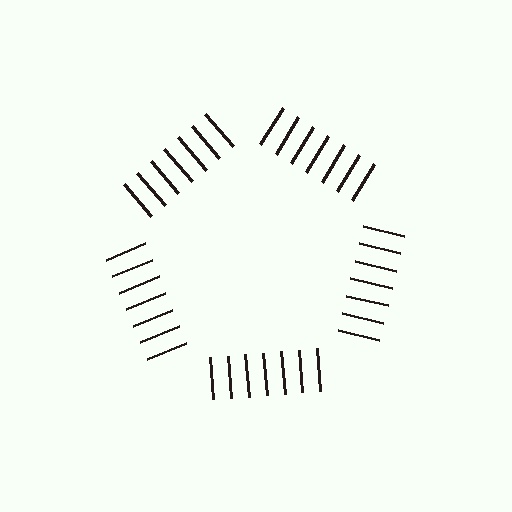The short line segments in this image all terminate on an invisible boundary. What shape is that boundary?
An illusory pentagon — the line segments terminate on its edges but no continuous stroke is drawn.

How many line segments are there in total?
35 — 7 along each of the 5 edges.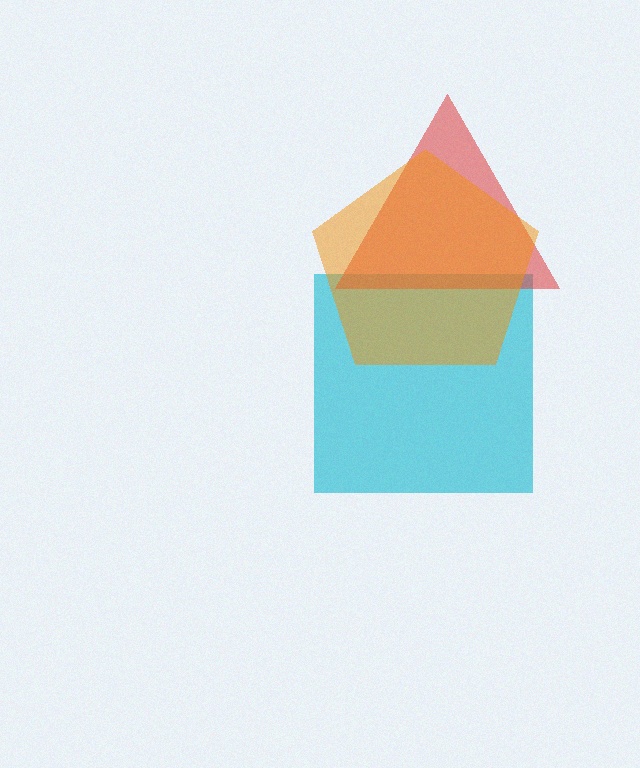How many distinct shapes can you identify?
There are 3 distinct shapes: a cyan square, a red triangle, an orange pentagon.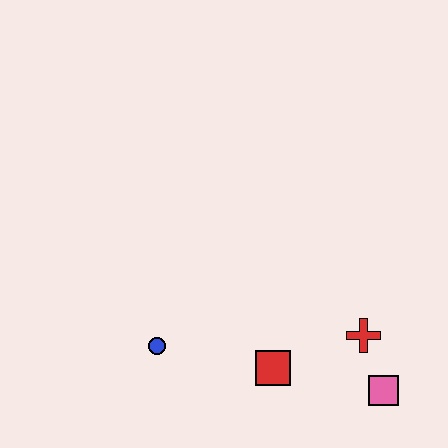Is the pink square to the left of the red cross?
No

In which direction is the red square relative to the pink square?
The red square is to the left of the pink square.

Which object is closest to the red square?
The red cross is closest to the red square.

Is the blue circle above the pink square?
Yes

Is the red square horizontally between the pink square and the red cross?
No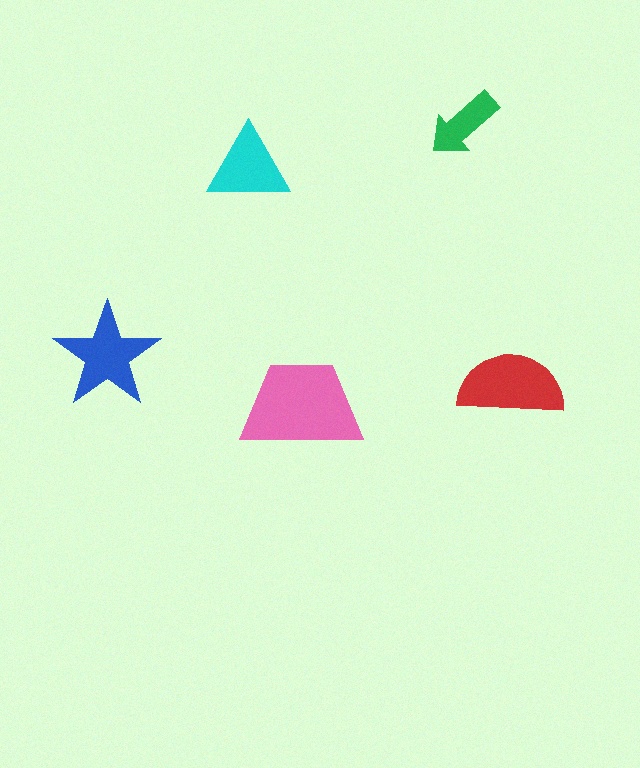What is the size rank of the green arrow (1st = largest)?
5th.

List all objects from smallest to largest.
The green arrow, the cyan triangle, the blue star, the red semicircle, the pink trapezoid.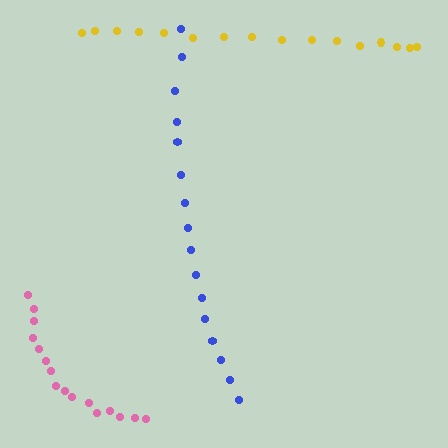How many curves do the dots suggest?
There are 3 distinct paths.